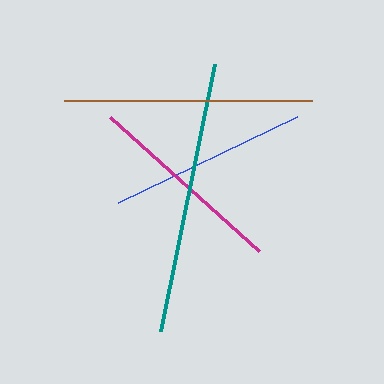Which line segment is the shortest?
The blue line is the shortest at approximately 199 pixels.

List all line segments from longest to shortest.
From longest to shortest: teal, brown, magenta, blue.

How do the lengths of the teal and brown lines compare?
The teal and brown lines are approximately the same length.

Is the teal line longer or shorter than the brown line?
The teal line is longer than the brown line.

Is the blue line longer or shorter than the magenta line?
The magenta line is longer than the blue line.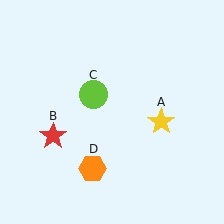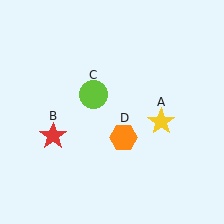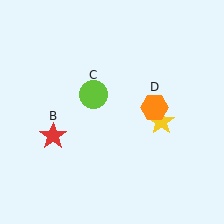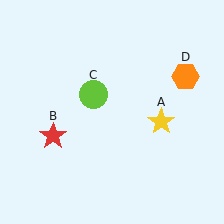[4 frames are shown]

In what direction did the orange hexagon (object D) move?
The orange hexagon (object D) moved up and to the right.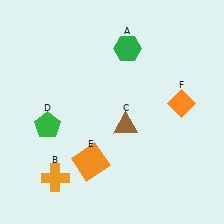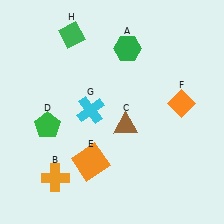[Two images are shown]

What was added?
A cyan cross (G), a green diamond (H) were added in Image 2.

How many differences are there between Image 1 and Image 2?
There are 2 differences between the two images.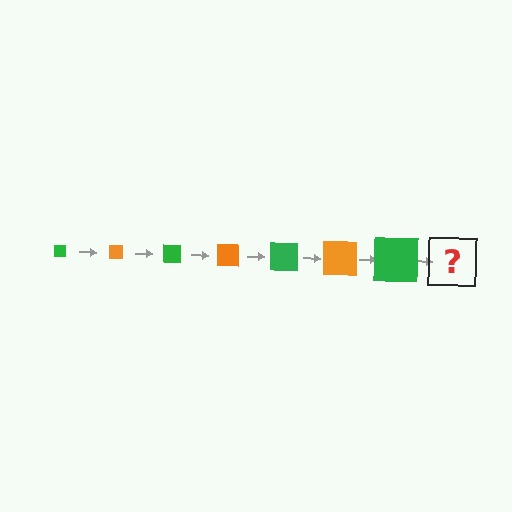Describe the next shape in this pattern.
It should be an orange square, larger than the previous one.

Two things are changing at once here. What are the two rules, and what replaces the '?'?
The two rules are that the square grows larger each step and the color cycles through green and orange. The '?' should be an orange square, larger than the previous one.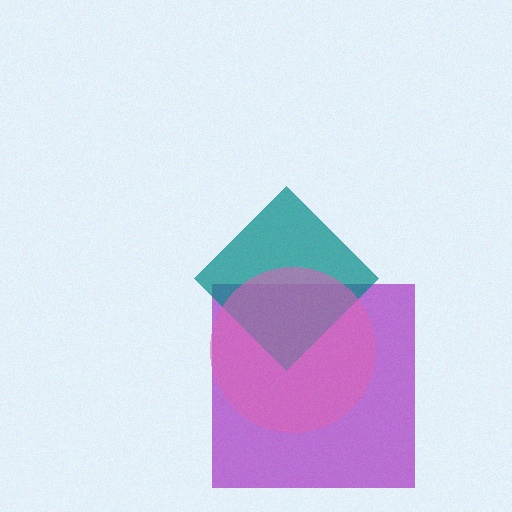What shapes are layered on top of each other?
The layered shapes are: a purple square, a teal diamond, a pink circle.